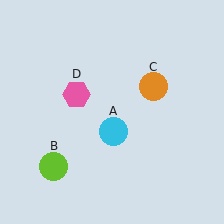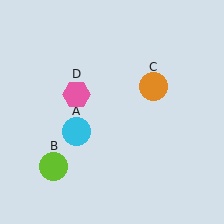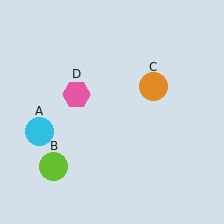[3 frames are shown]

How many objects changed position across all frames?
1 object changed position: cyan circle (object A).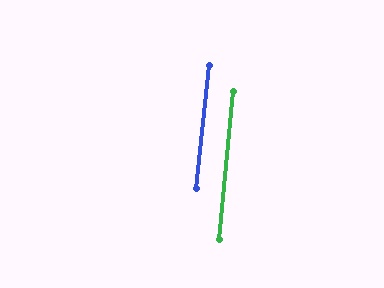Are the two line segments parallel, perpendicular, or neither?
Parallel — their directions differ by only 0.5°.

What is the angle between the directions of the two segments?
Approximately 0 degrees.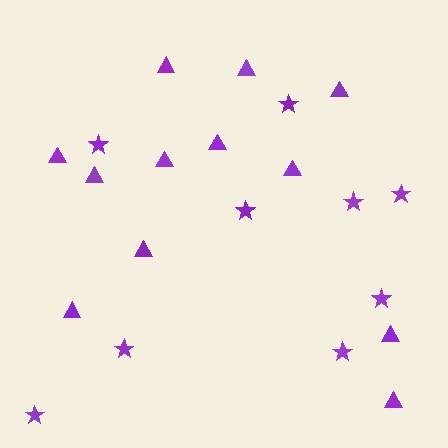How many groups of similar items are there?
There are 2 groups: one group of triangles (12) and one group of stars (9).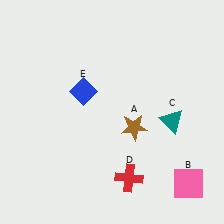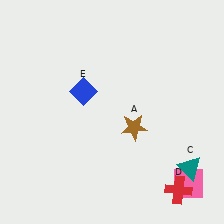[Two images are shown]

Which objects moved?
The objects that moved are: the teal triangle (C), the red cross (D).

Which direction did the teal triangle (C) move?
The teal triangle (C) moved down.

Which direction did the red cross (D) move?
The red cross (D) moved right.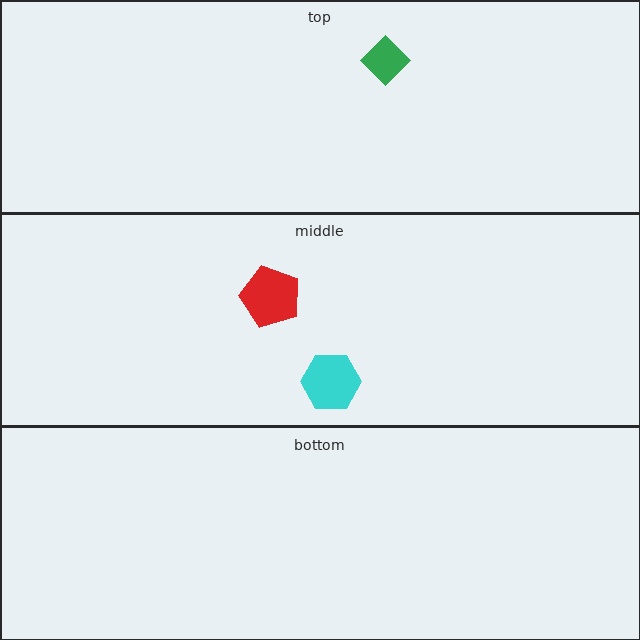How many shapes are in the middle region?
2.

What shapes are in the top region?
The green diamond.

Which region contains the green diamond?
The top region.